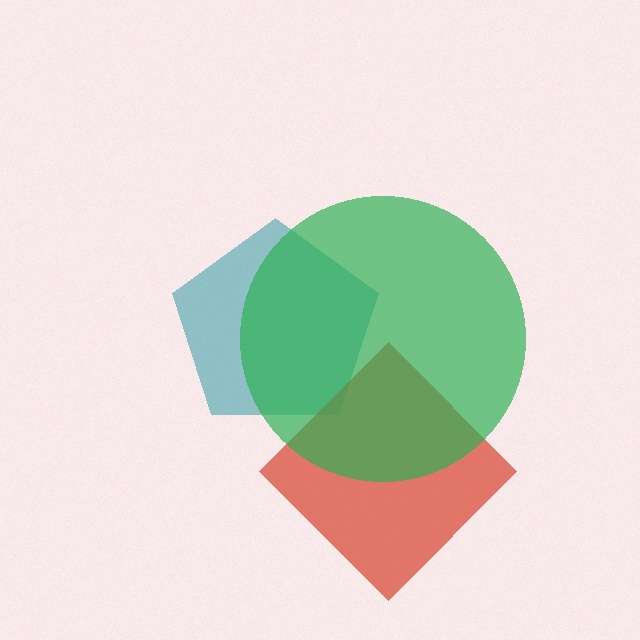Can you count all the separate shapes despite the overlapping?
Yes, there are 3 separate shapes.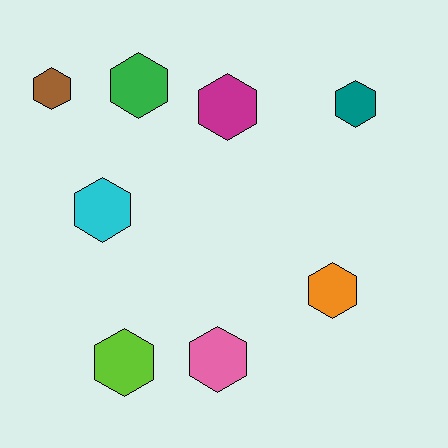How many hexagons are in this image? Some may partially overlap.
There are 8 hexagons.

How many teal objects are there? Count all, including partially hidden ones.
There is 1 teal object.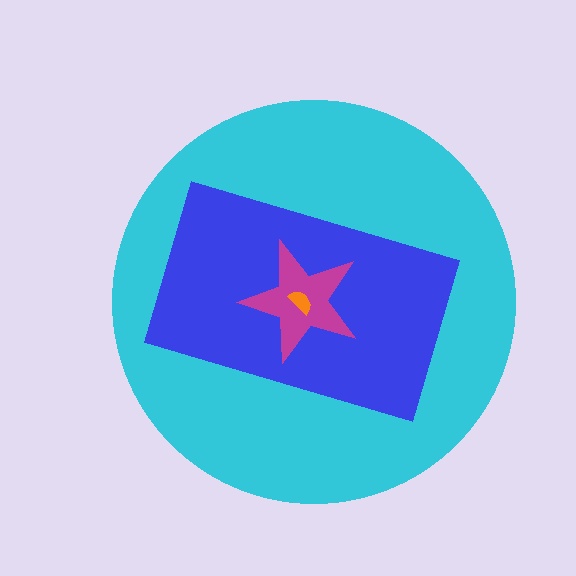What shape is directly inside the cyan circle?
The blue rectangle.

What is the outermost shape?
The cyan circle.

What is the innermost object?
The orange semicircle.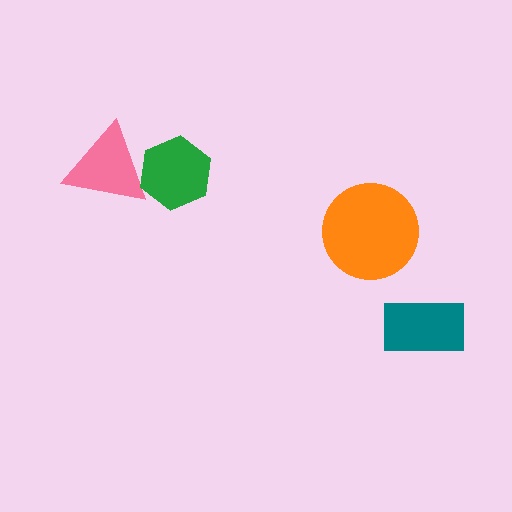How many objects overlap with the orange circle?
0 objects overlap with the orange circle.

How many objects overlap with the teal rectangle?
0 objects overlap with the teal rectangle.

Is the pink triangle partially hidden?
Yes, it is partially covered by another shape.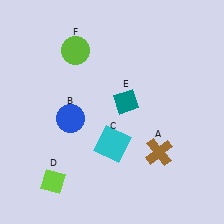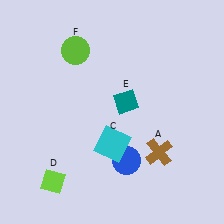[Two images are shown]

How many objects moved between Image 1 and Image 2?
1 object moved between the two images.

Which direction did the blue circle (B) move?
The blue circle (B) moved right.